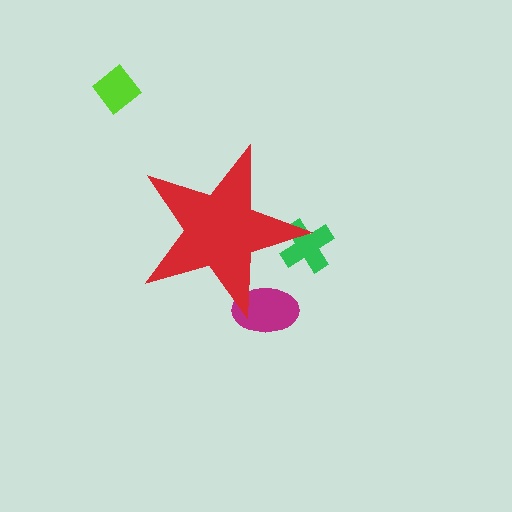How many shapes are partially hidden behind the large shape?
2 shapes are partially hidden.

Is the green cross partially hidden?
Yes, the green cross is partially hidden behind the red star.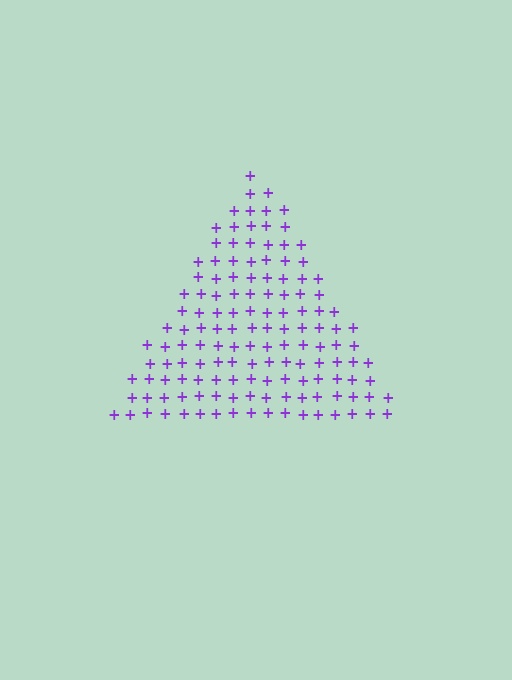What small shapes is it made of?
It is made of small plus signs.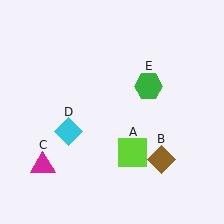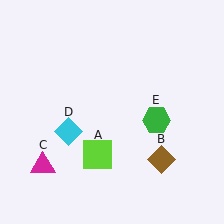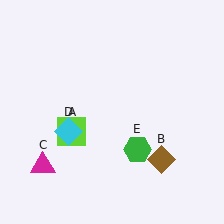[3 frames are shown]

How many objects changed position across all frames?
2 objects changed position: lime square (object A), green hexagon (object E).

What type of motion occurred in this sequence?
The lime square (object A), green hexagon (object E) rotated clockwise around the center of the scene.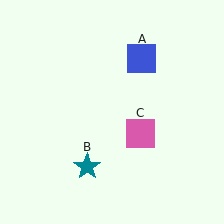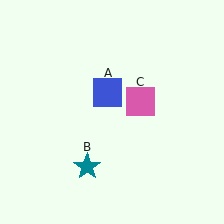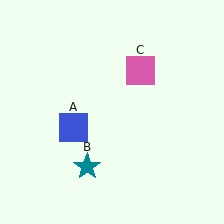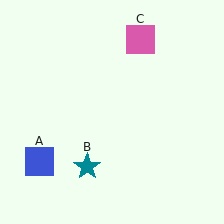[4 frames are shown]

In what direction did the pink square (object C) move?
The pink square (object C) moved up.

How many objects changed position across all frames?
2 objects changed position: blue square (object A), pink square (object C).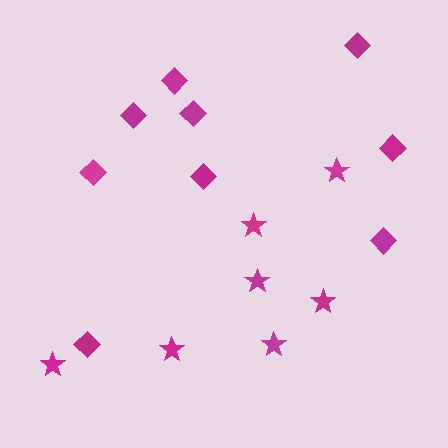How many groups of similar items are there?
There are 2 groups: one group of stars (7) and one group of diamonds (9).